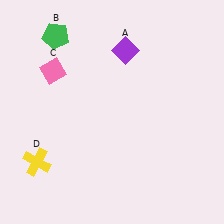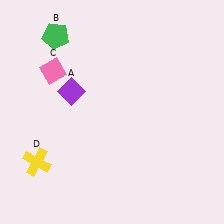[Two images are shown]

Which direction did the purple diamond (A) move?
The purple diamond (A) moved left.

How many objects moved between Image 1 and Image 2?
1 object moved between the two images.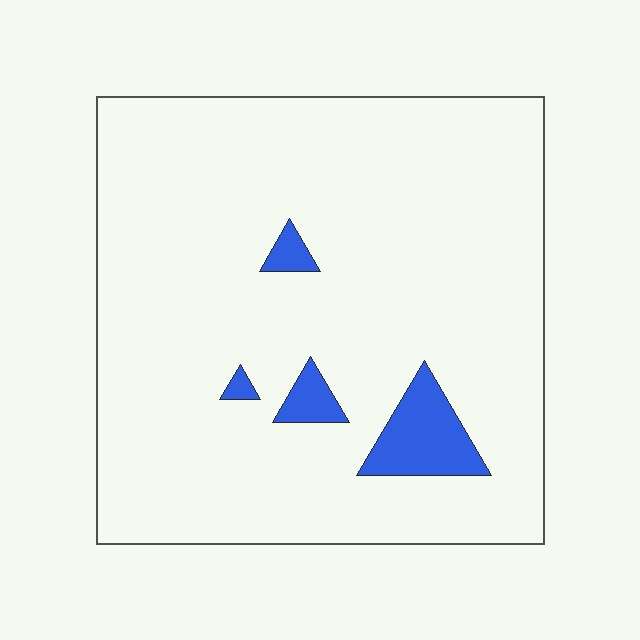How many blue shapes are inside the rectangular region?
4.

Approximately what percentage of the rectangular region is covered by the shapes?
Approximately 5%.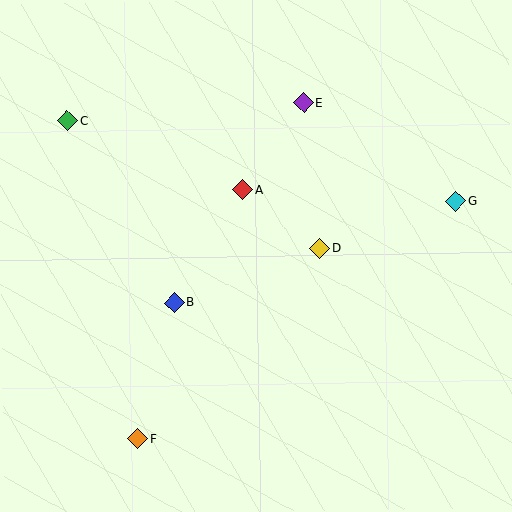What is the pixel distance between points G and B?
The distance between G and B is 299 pixels.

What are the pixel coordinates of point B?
Point B is at (174, 303).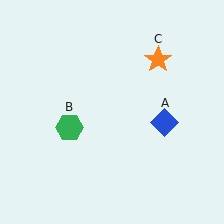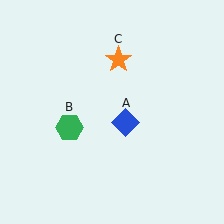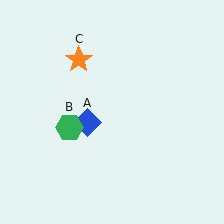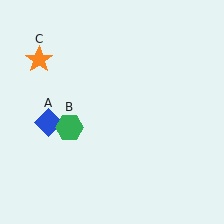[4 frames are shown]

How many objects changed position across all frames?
2 objects changed position: blue diamond (object A), orange star (object C).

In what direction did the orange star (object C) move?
The orange star (object C) moved left.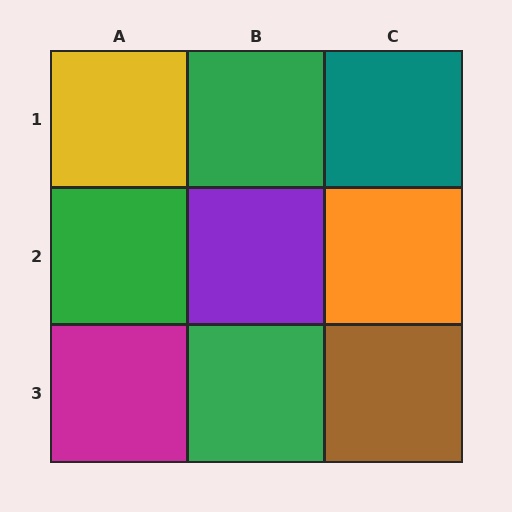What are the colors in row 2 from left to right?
Green, purple, orange.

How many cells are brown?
1 cell is brown.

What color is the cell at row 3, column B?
Green.